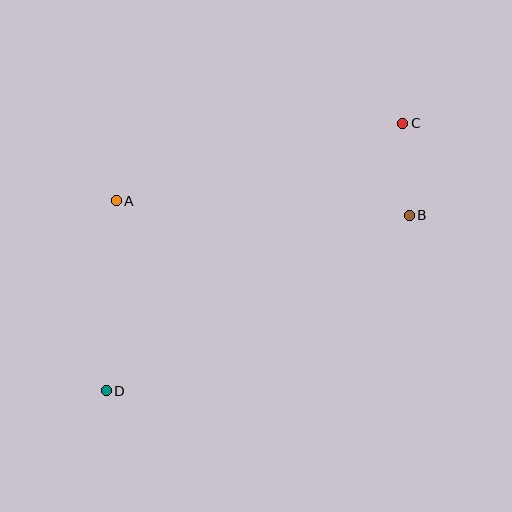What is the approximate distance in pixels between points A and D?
The distance between A and D is approximately 190 pixels.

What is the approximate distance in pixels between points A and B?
The distance between A and B is approximately 293 pixels.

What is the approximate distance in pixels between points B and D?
The distance between B and D is approximately 350 pixels.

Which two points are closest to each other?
Points B and C are closest to each other.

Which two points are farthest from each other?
Points C and D are farthest from each other.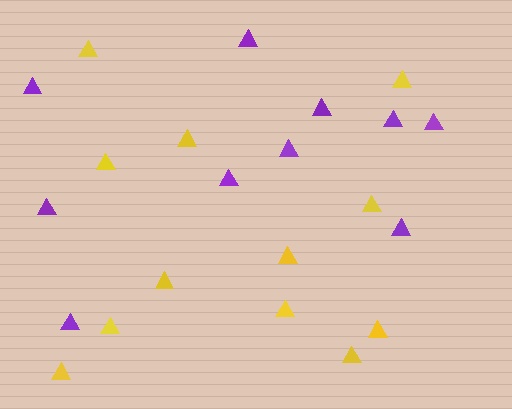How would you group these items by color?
There are 2 groups: one group of yellow triangles (12) and one group of purple triangles (10).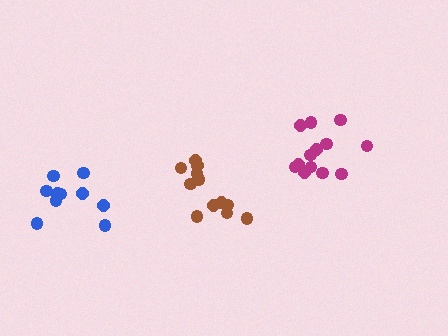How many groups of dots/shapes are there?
There are 3 groups.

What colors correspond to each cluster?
The clusters are colored: brown, magenta, blue.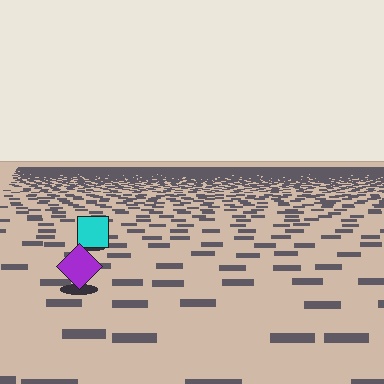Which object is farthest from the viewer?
The cyan square is farthest from the viewer. It appears smaller and the ground texture around it is denser.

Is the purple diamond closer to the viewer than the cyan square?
Yes. The purple diamond is closer — you can tell from the texture gradient: the ground texture is coarser near it.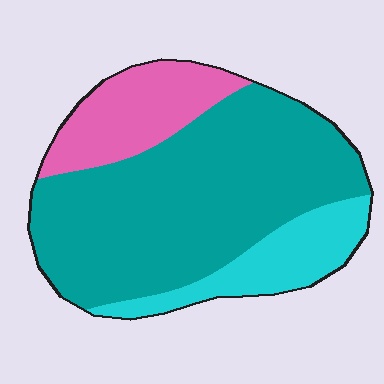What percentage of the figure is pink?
Pink takes up about one fifth (1/5) of the figure.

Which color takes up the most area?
Teal, at roughly 65%.